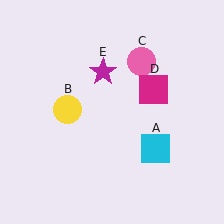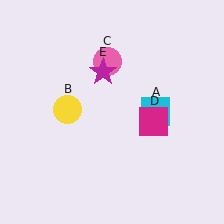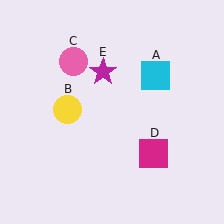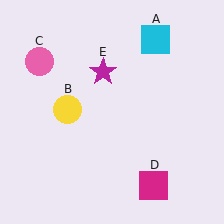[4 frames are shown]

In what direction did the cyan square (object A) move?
The cyan square (object A) moved up.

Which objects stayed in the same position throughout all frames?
Yellow circle (object B) and magenta star (object E) remained stationary.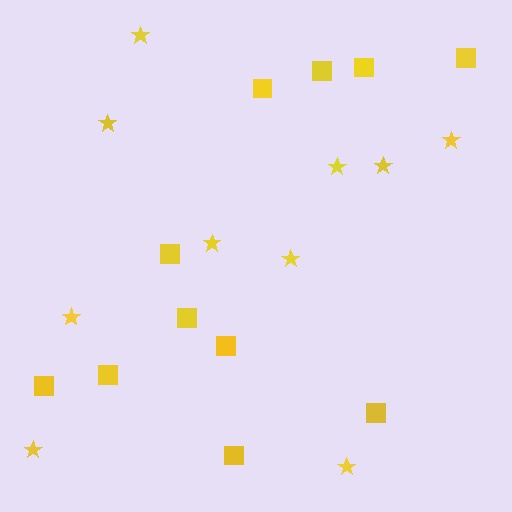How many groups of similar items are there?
There are 2 groups: one group of squares (11) and one group of stars (10).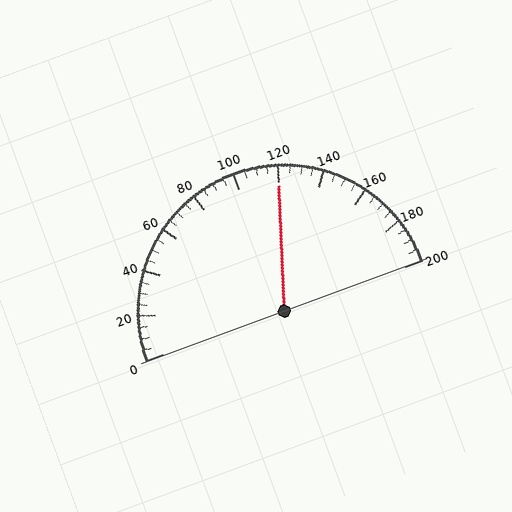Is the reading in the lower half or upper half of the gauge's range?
The reading is in the upper half of the range (0 to 200).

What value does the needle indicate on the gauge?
The needle indicates approximately 120.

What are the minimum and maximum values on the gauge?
The gauge ranges from 0 to 200.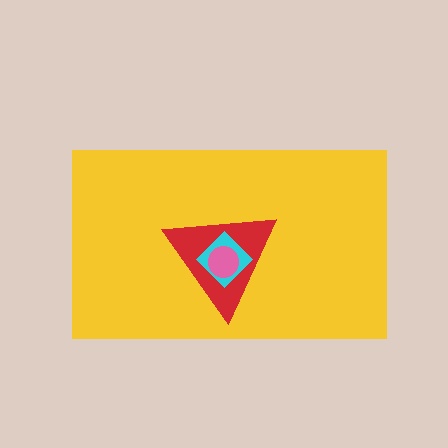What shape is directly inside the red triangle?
The cyan diamond.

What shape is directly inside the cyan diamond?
The pink circle.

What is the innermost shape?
The pink circle.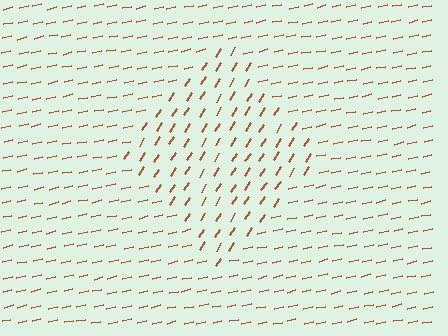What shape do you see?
I see a diamond.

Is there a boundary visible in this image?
Yes, there is a texture boundary formed by a change in line orientation.